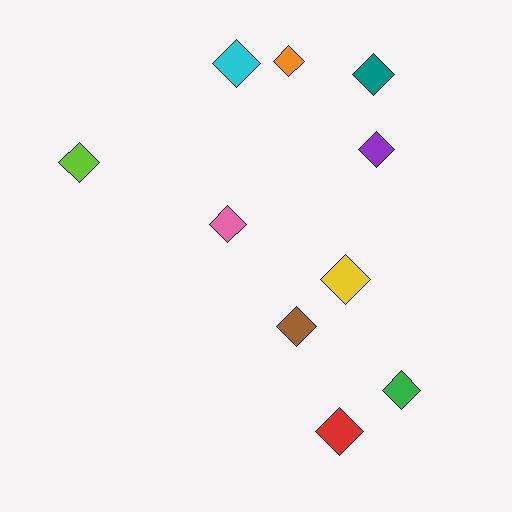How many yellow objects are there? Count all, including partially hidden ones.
There is 1 yellow object.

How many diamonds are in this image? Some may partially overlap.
There are 10 diamonds.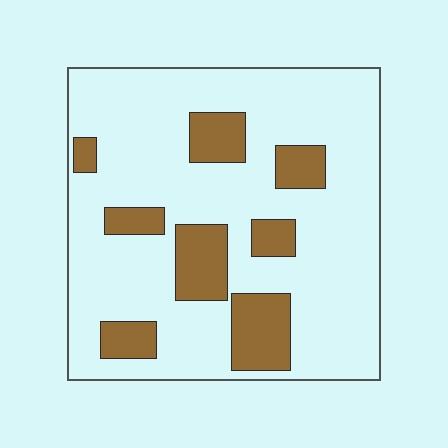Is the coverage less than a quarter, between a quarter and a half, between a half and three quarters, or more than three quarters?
Less than a quarter.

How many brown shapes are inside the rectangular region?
8.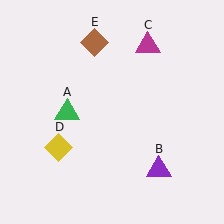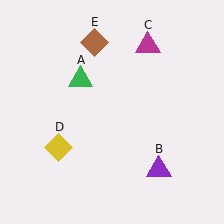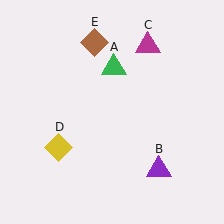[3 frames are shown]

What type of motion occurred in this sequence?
The green triangle (object A) rotated clockwise around the center of the scene.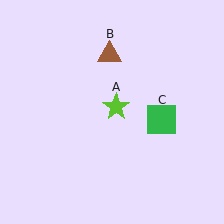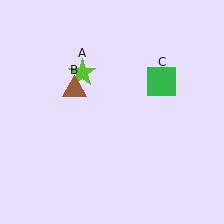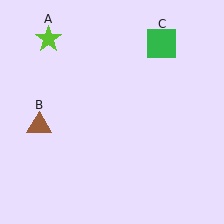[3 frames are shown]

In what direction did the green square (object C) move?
The green square (object C) moved up.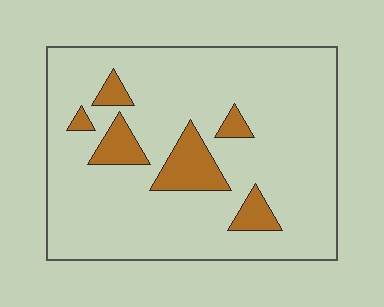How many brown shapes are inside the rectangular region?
6.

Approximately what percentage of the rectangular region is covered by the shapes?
Approximately 15%.